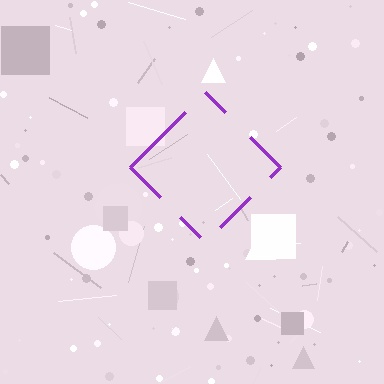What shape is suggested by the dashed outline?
The dashed outline suggests a diamond.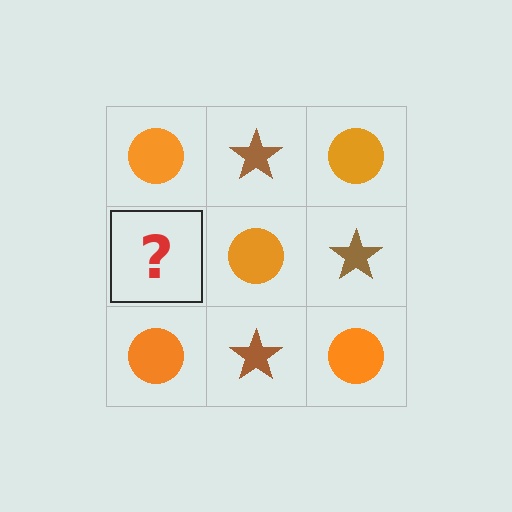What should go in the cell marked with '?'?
The missing cell should contain a brown star.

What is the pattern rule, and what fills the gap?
The rule is that it alternates orange circle and brown star in a checkerboard pattern. The gap should be filled with a brown star.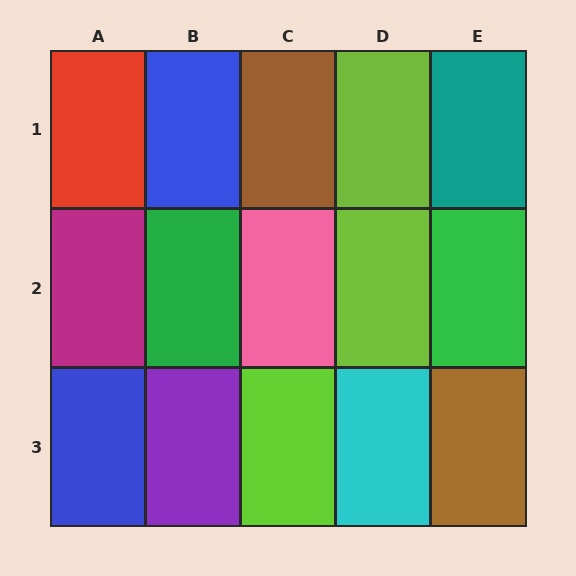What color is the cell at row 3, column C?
Lime.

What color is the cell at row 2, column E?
Green.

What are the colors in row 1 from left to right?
Red, blue, brown, lime, teal.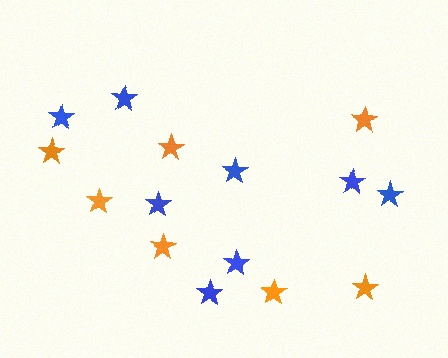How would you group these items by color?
There are 2 groups: one group of orange stars (7) and one group of blue stars (8).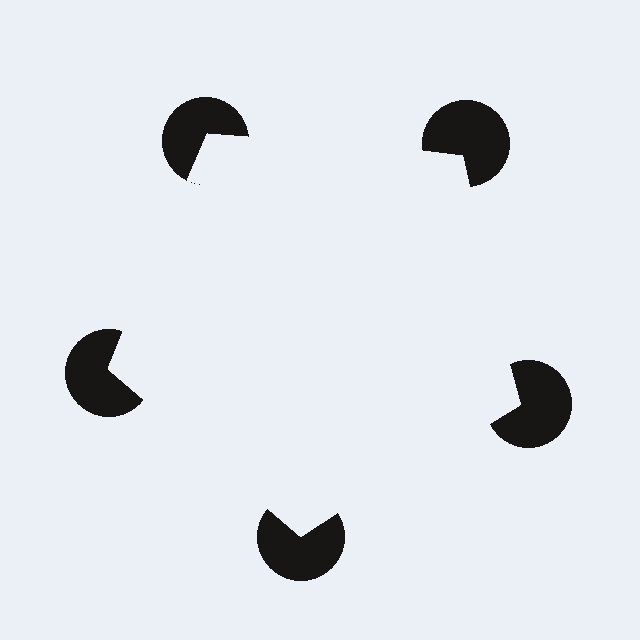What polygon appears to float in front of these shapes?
An illusory pentagon — its edges are inferred from the aligned wedge cuts in the pac-man discs, not physically drawn.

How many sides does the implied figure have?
5 sides.